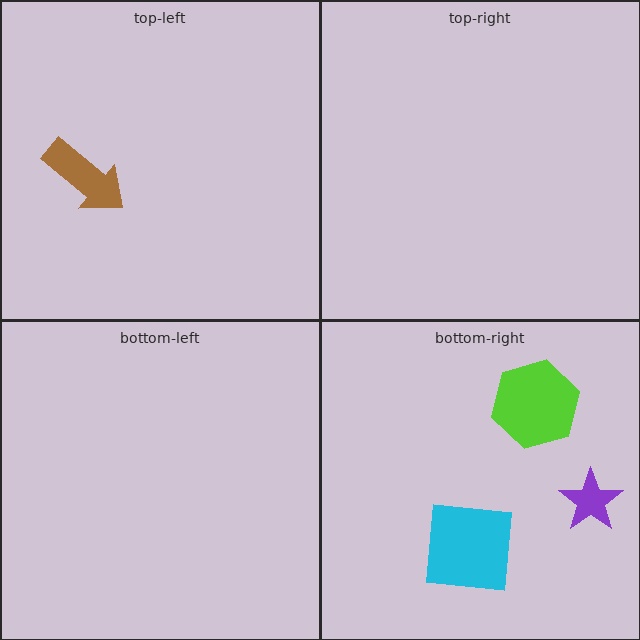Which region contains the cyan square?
The bottom-right region.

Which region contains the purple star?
The bottom-right region.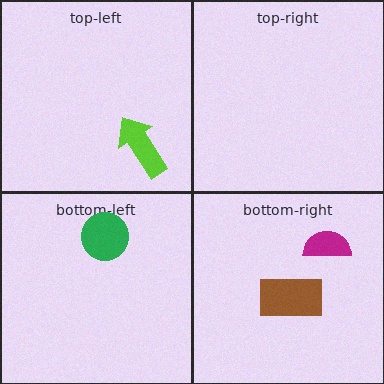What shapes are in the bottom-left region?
The green circle.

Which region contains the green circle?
The bottom-left region.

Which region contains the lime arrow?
The top-left region.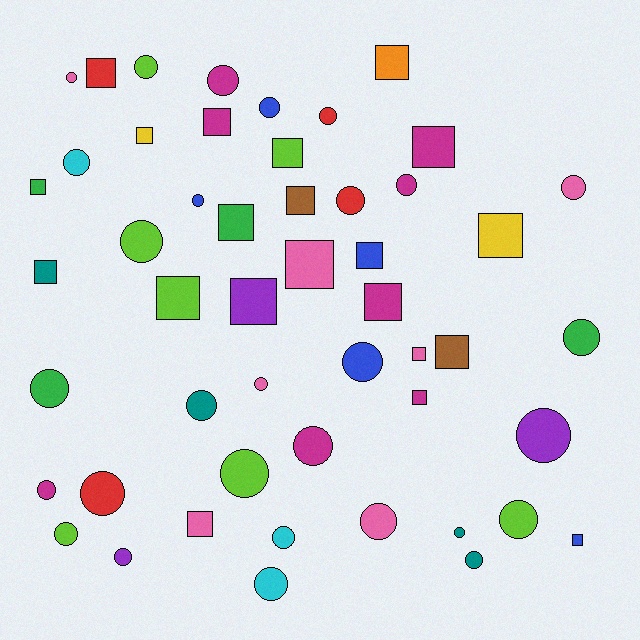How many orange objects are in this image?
There is 1 orange object.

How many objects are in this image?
There are 50 objects.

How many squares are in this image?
There are 21 squares.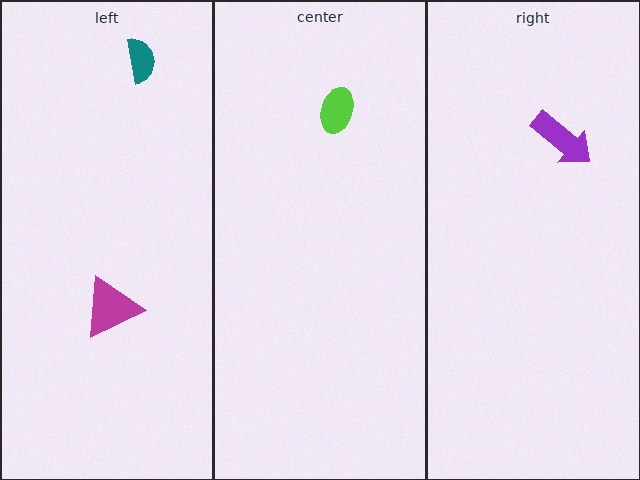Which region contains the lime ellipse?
The center region.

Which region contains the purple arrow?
The right region.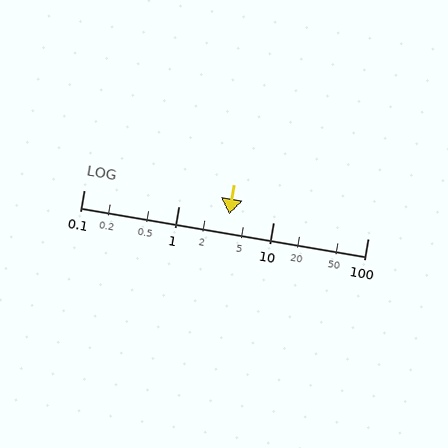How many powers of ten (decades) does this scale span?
The scale spans 3 decades, from 0.1 to 100.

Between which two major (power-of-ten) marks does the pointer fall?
The pointer is between 1 and 10.